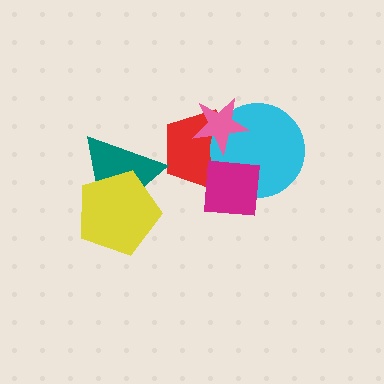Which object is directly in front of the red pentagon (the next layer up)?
The cyan circle is directly in front of the red pentagon.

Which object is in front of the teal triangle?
The yellow pentagon is in front of the teal triangle.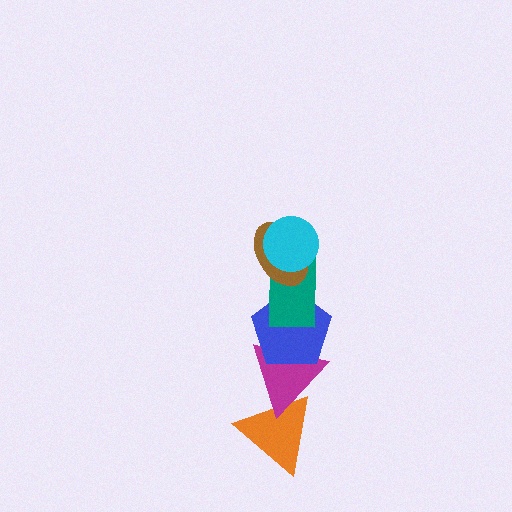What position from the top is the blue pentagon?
The blue pentagon is 4th from the top.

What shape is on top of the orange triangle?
The magenta triangle is on top of the orange triangle.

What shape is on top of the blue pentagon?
The teal rectangle is on top of the blue pentagon.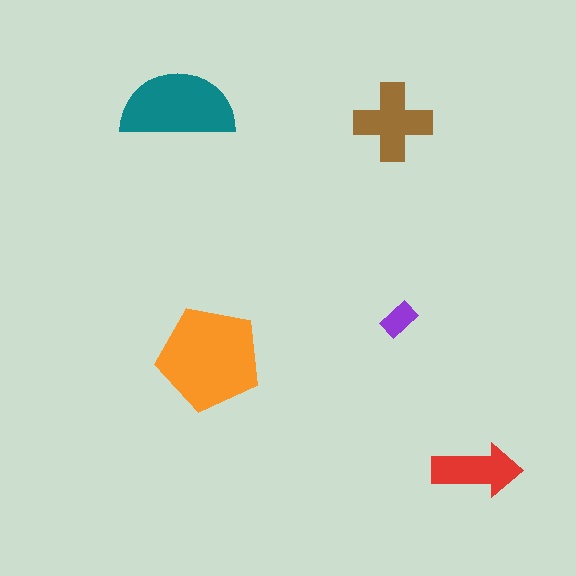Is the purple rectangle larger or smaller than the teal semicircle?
Smaller.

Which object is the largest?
The orange pentagon.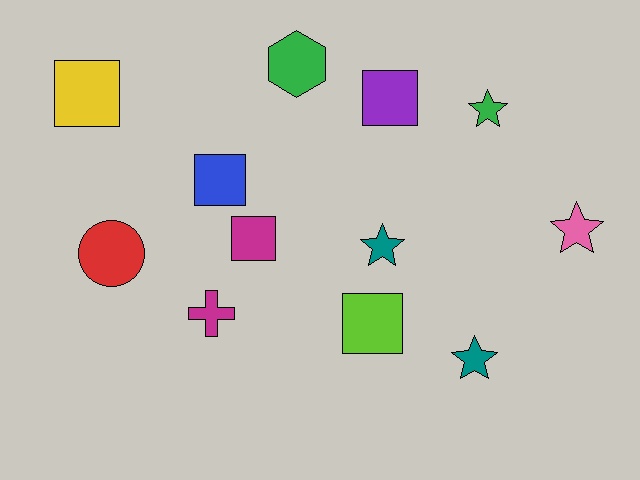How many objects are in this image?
There are 12 objects.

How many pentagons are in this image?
There are no pentagons.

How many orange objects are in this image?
There are no orange objects.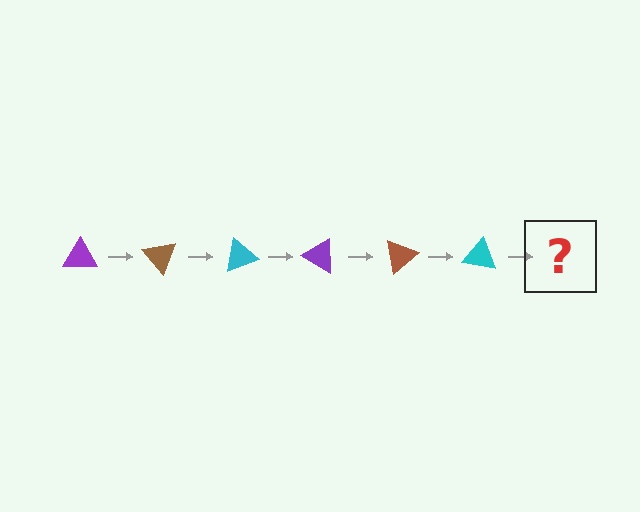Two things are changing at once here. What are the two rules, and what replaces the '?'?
The two rules are that it rotates 50 degrees each step and the color cycles through purple, brown, and cyan. The '?' should be a purple triangle, rotated 300 degrees from the start.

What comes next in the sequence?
The next element should be a purple triangle, rotated 300 degrees from the start.